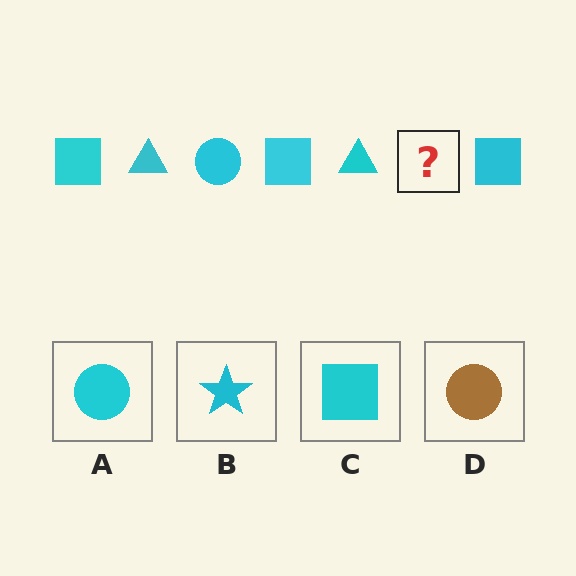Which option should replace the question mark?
Option A.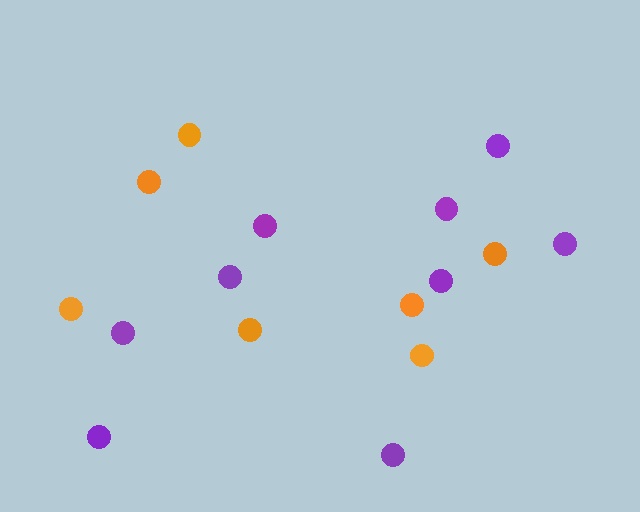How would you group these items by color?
There are 2 groups: one group of orange circles (7) and one group of purple circles (9).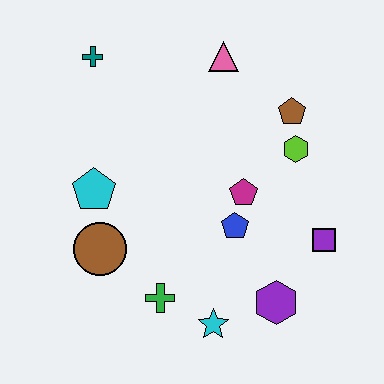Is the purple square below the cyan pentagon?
Yes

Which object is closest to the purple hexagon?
The cyan star is closest to the purple hexagon.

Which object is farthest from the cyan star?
The teal cross is farthest from the cyan star.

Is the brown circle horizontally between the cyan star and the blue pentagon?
No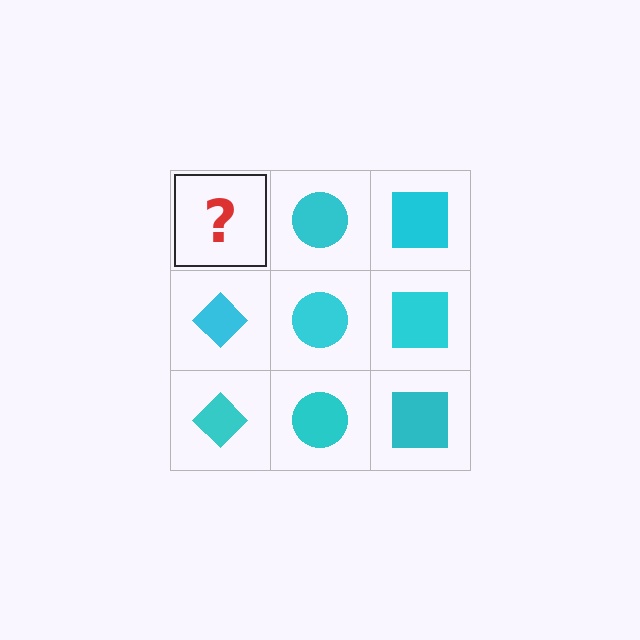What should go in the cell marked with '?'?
The missing cell should contain a cyan diamond.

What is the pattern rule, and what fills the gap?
The rule is that each column has a consistent shape. The gap should be filled with a cyan diamond.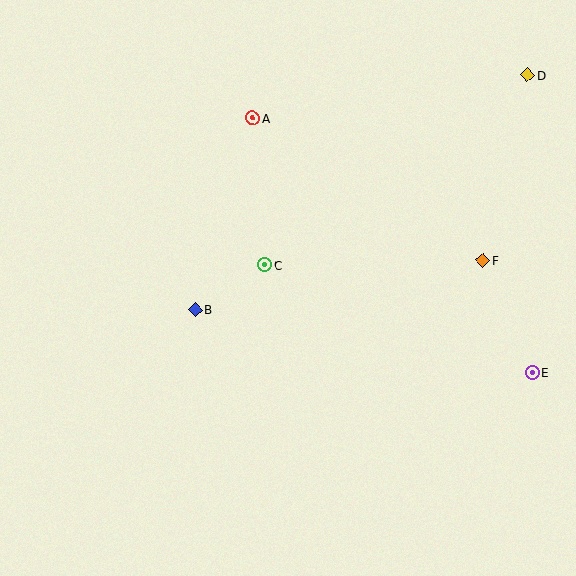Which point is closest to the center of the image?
Point C at (265, 265) is closest to the center.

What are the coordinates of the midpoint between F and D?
The midpoint between F and D is at (505, 168).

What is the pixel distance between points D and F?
The distance between D and F is 191 pixels.